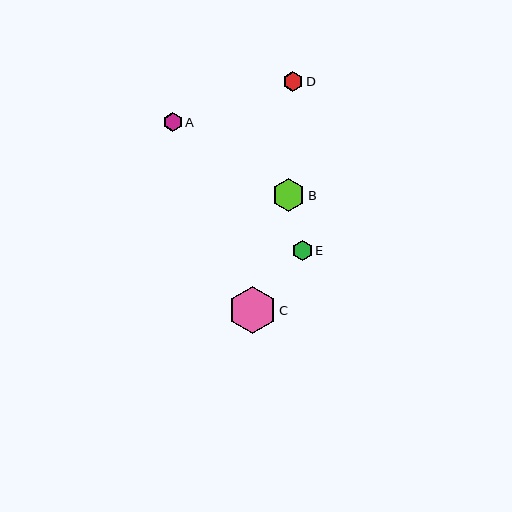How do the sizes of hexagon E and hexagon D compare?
Hexagon E and hexagon D are approximately the same size.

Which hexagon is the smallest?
Hexagon A is the smallest with a size of approximately 19 pixels.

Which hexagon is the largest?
Hexagon C is the largest with a size of approximately 48 pixels.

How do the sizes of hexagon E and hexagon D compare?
Hexagon E and hexagon D are approximately the same size.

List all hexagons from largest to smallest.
From largest to smallest: C, B, E, D, A.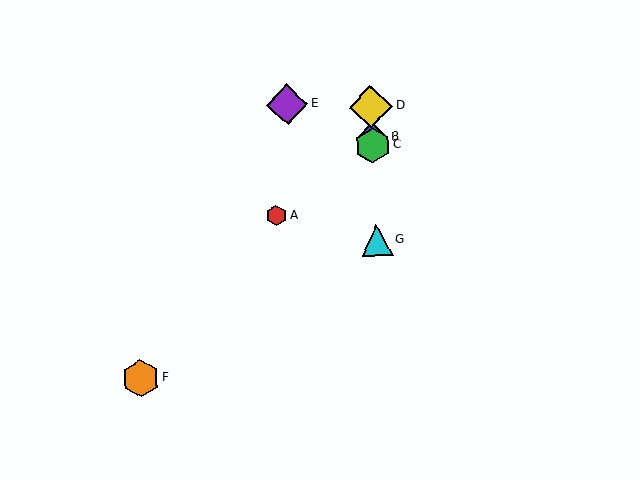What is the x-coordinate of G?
Object G is at x≈377.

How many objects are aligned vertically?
4 objects (B, C, D, G) are aligned vertically.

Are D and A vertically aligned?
No, D is at x≈371 and A is at x≈276.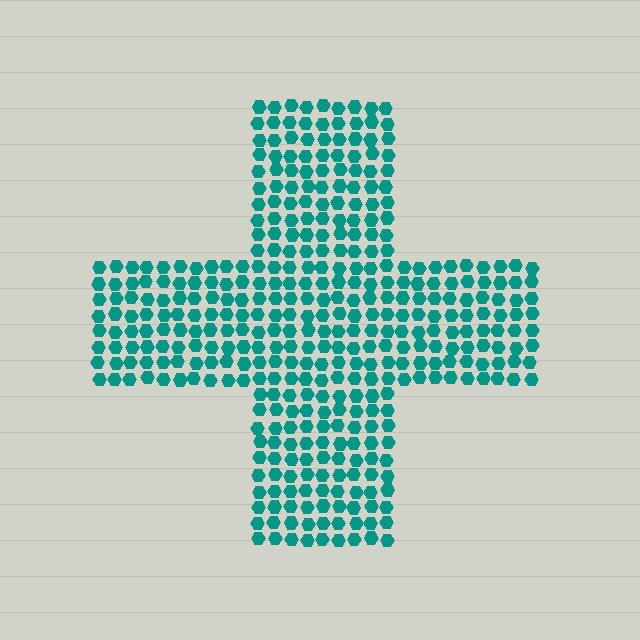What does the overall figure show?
The overall figure shows a cross.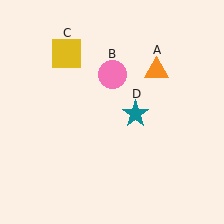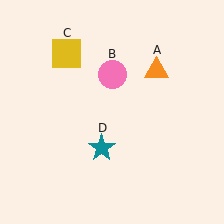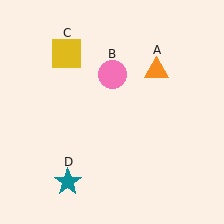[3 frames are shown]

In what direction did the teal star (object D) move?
The teal star (object D) moved down and to the left.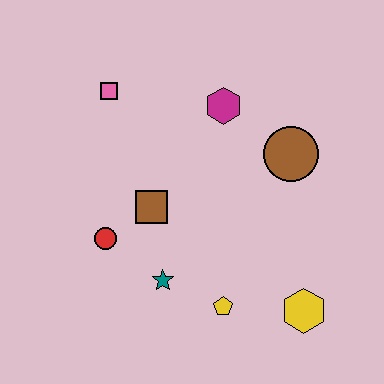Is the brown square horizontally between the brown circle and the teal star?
No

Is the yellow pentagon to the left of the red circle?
No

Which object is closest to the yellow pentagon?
The teal star is closest to the yellow pentagon.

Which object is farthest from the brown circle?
The red circle is farthest from the brown circle.